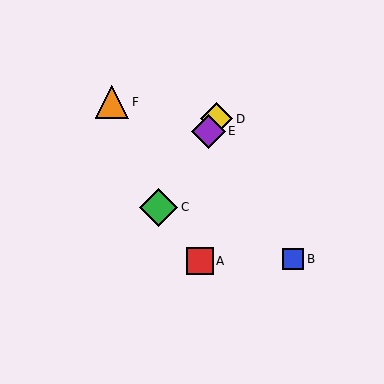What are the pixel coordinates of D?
Object D is at (216, 119).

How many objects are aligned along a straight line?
3 objects (C, D, E) are aligned along a straight line.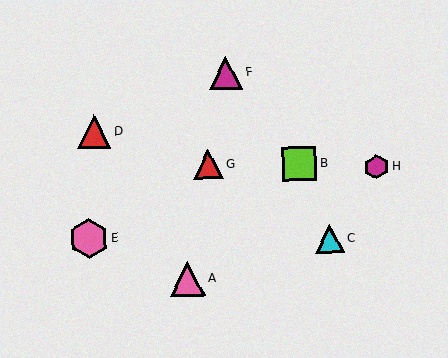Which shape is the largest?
The pink hexagon (labeled E) is the largest.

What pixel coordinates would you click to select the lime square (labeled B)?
Click at (300, 163) to select the lime square B.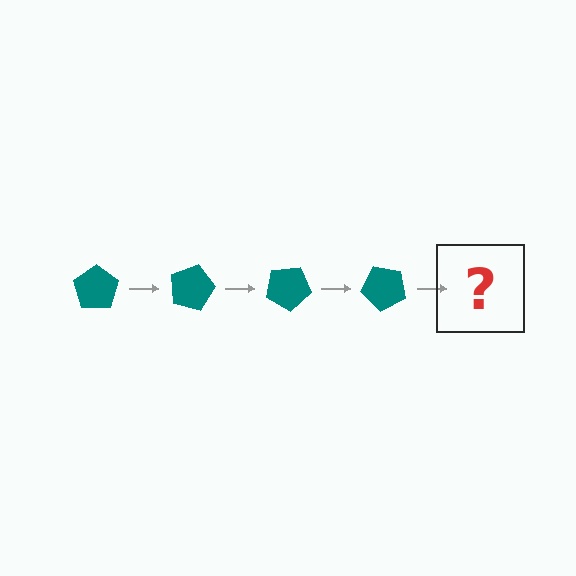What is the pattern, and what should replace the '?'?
The pattern is that the pentagon rotates 15 degrees each step. The '?' should be a teal pentagon rotated 60 degrees.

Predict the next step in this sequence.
The next step is a teal pentagon rotated 60 degrees.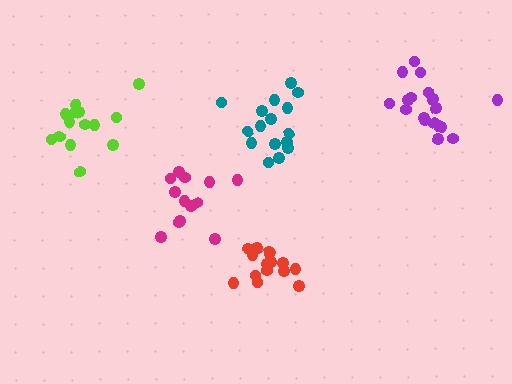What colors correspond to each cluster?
The clusters are colored: teal, magenta, red, purple, lime.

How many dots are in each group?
Group 1: 16 dots, Group 2: 13 dots, Group 3: 15 dots, Group 4: 18 dots, Group 5: 15 dots (77 total).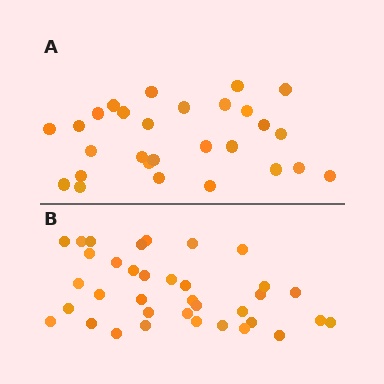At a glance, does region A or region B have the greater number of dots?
Region B (the bottom region) has more dots.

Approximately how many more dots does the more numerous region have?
Region B has roughly 8 or so more dots than region A.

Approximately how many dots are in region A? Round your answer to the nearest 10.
About 30 dots. (The exact count is 28, which rounds to 30.)